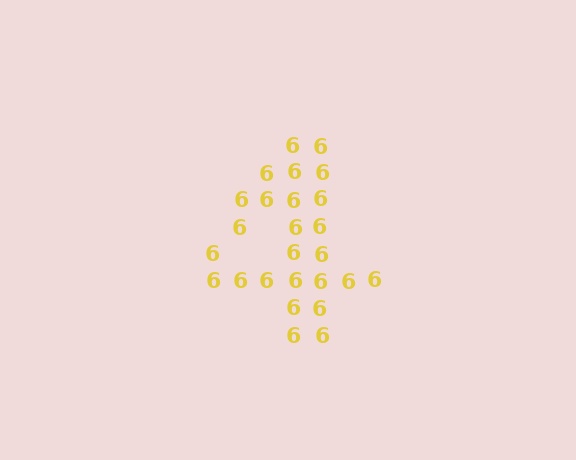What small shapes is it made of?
It is made of small digit 6's.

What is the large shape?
The large shape is the digit 4.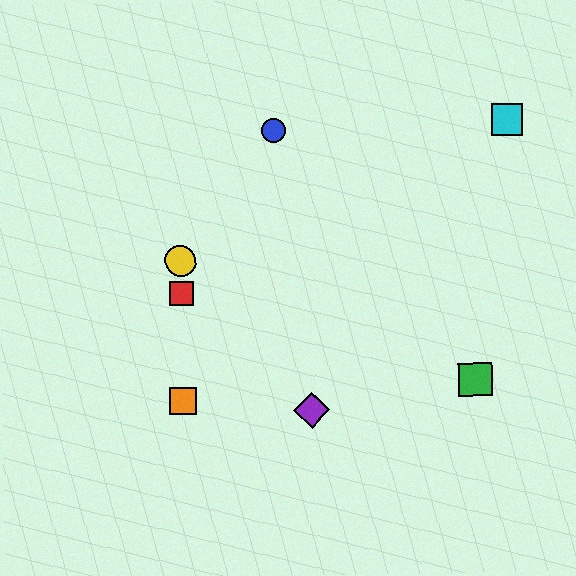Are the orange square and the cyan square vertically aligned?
No, the orange square is at x≈183 and the cyan square is at x≈507.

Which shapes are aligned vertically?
The red square, the yellow circle, the orange square are aligned vertically.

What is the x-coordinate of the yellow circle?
The yellow circle is at x≈181.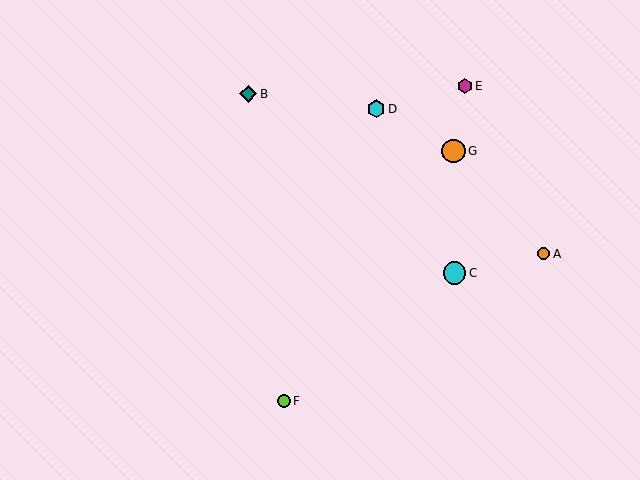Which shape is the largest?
The orange circle (labeled G) is the largest.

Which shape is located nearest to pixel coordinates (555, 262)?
The orange circle (labeled A) at (543, 254) is nearest to that location.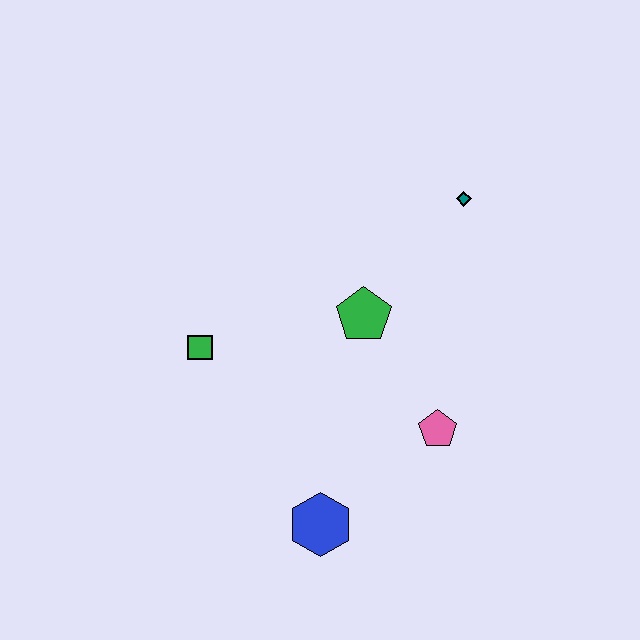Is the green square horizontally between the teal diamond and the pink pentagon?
No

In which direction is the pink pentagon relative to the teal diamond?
The pink pentagon is below the teal diamond.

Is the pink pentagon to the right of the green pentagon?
Yes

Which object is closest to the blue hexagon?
The pink pentagon is closest to the blue hexagon.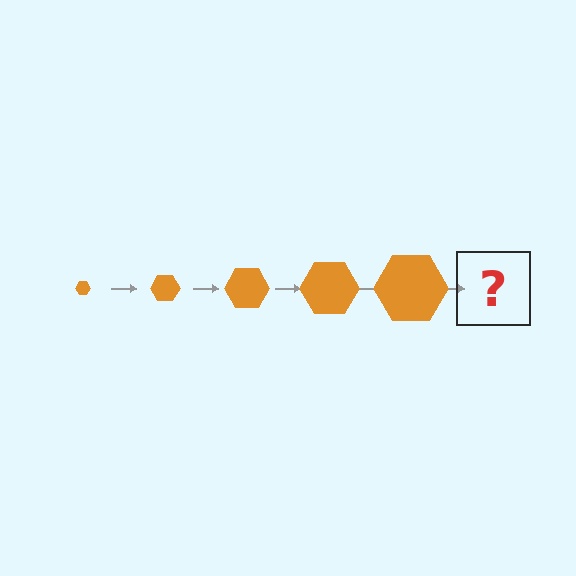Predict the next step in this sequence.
The next step is an orange hexagon, larger than the previous one.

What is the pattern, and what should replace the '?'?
The pattern is that the hexagon gets progressively larger each step. The '?' should be an orange hexagon, larger than the previous one.